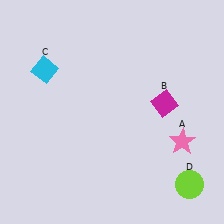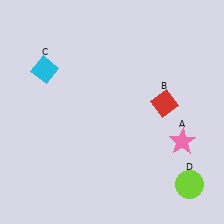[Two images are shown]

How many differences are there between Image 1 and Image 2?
There is 1 difference between the two images.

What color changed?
The diamond (B) changed from magenta in Image 1 to red in Image 2.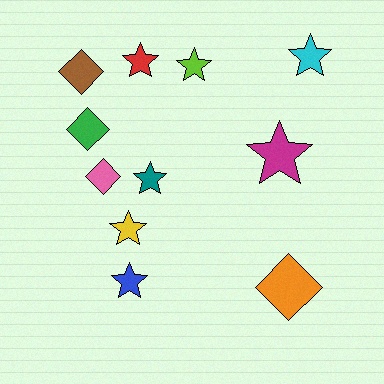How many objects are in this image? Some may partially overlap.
There are 11 objects.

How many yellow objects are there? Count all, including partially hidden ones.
There is 1 yellow object.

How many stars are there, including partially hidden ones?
There are 7 stars.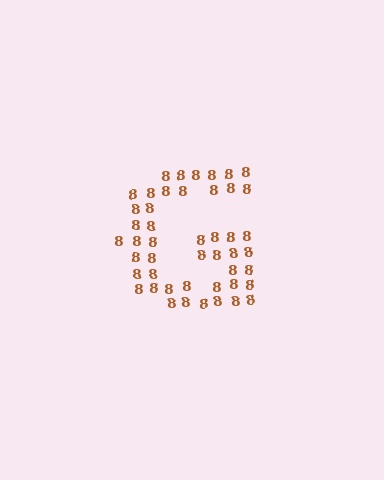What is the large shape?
The large shape is the letter G.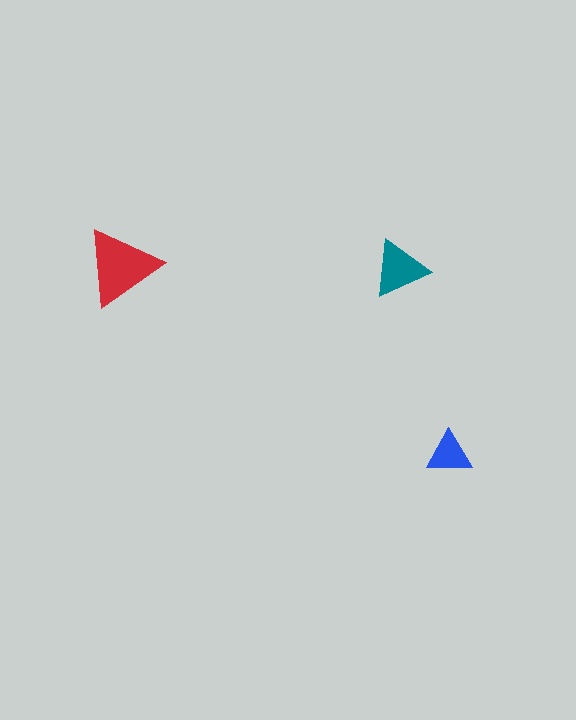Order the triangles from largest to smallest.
the red one, the teal one, the blue one.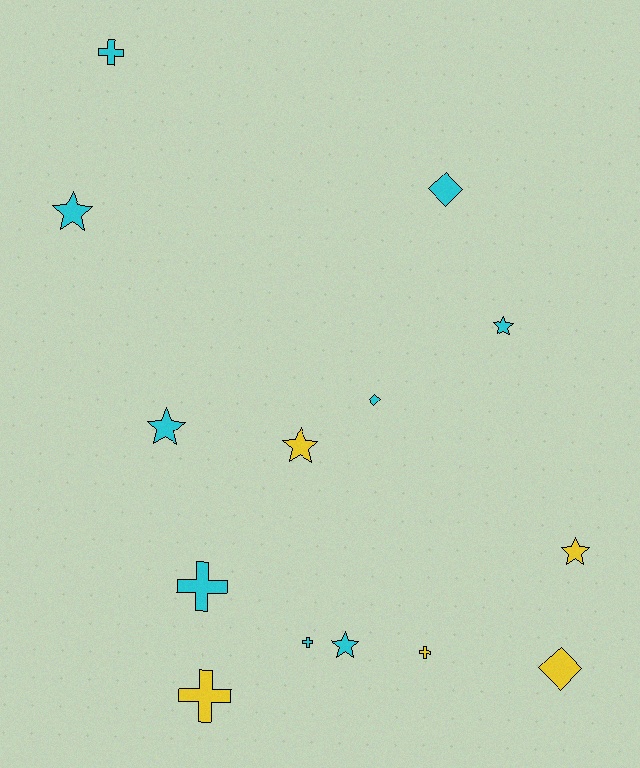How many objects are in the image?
There are 14 objects.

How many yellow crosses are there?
There are 2 yellow crosses.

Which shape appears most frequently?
Star, with 6 objects.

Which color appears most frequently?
Cyan, with 9 objects.